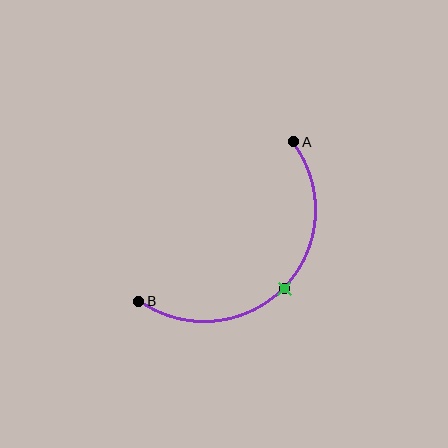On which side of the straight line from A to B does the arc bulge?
The arc bulges below and to the right of the straight line connecting A and B.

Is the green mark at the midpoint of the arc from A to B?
Yes. The green mark lies on the arc at equal arc-length from both A and B — it is the arc midpoint.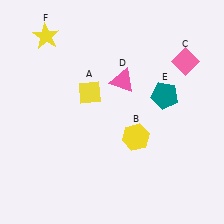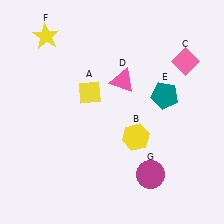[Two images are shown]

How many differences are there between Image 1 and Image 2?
There is 1 difference between the two images.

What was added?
A magenta circle (G) was added in Image 2.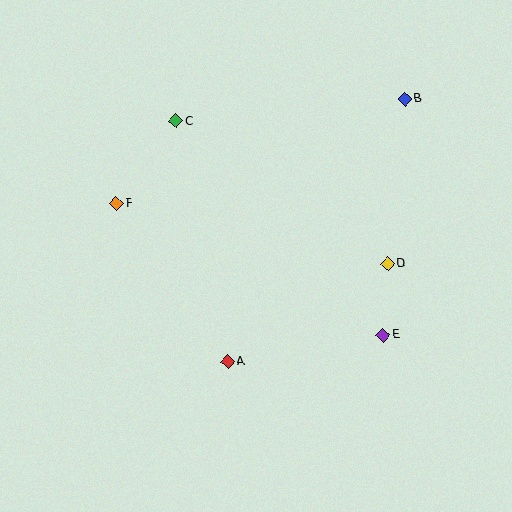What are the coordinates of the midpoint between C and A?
The midpoint between C and A is at (202, 241).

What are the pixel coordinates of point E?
Point E is at (383, 335).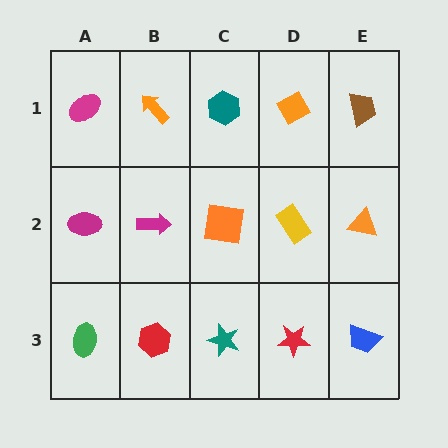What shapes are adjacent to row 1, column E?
An orange triangle (row 2, column E), an orange diamond (row 1, column D).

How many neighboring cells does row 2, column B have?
4.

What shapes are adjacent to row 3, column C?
An orange square (row 2, column C), a red hexagon (row 3, column B), a red star (row 3, column D).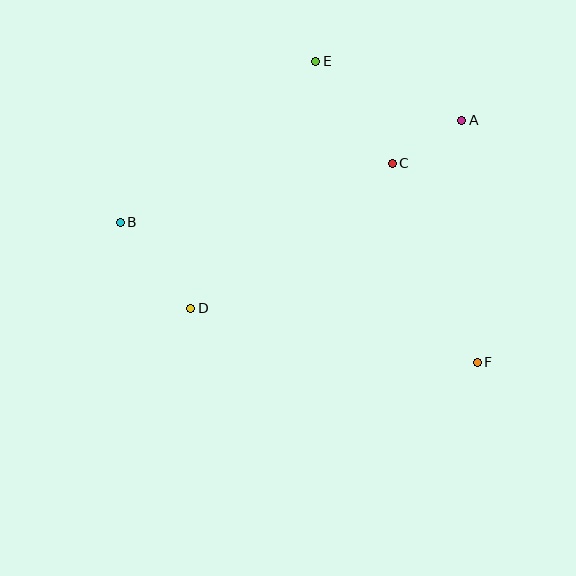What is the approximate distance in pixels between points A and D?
The distance between A and D is approximately 330 pixels.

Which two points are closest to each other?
Points A and C are closest to each other.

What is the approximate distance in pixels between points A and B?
The distance between A and B is approximately 357 pixels.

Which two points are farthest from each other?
Points B and F are farthest from each other.